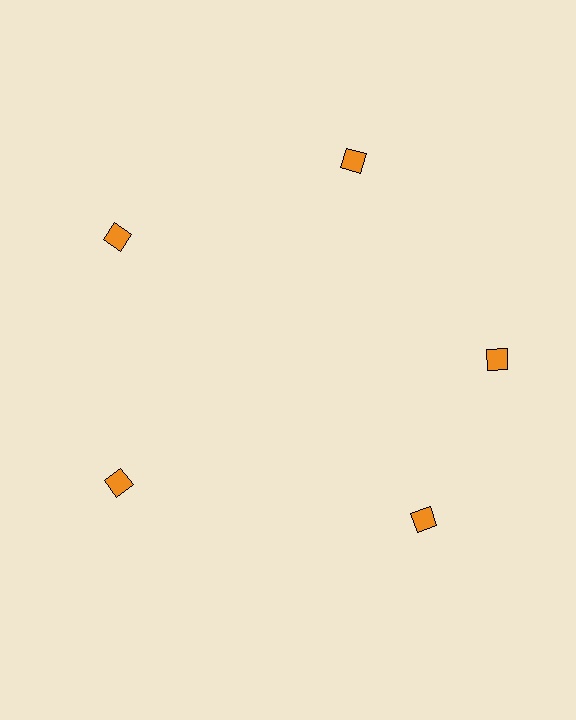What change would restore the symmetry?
The symmetry would be restored by rotating it back into even spacing with its neighbors so that all 5 diamonds sit at equal angles and equal distance from the center.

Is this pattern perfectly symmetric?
No. The 5 orange diamonds are arranged in a ring, but one element near the 5 o'clock position is rotated out of alignment along the ring, breaking the 5-fold rotational symmetry.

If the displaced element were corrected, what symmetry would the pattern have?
It would have 5-fold rotational symmetry — the pattern would map onto itself every 72 degrees.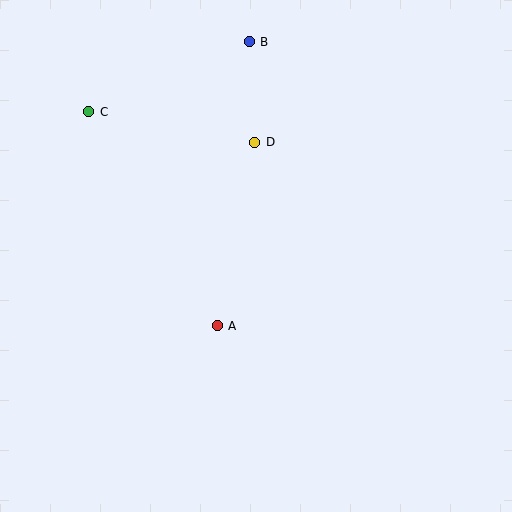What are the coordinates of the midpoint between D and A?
The midpoint between D and A is at (236, 234).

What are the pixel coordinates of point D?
Point D is at (255, 142).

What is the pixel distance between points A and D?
The distance between A and D is 187 pixels.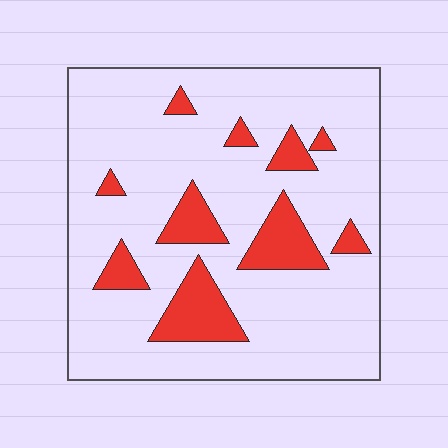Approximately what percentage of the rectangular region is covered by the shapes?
Approximately 15%.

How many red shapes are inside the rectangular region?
10.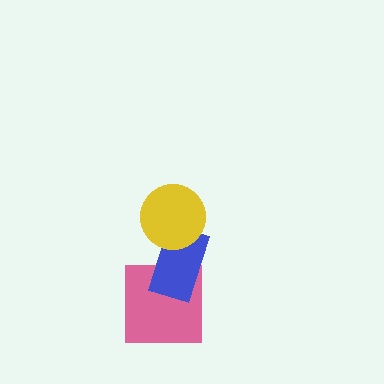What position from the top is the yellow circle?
The yellow circle is 1st from the top.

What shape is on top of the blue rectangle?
The yellow circle is on top of the blue rectangle.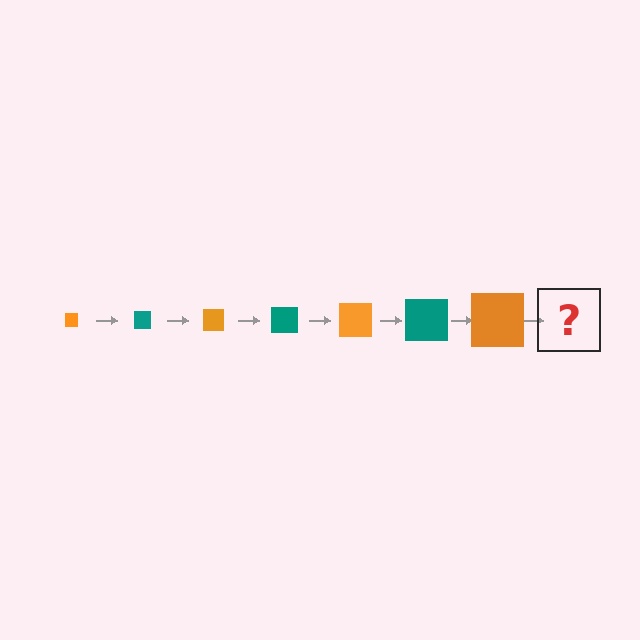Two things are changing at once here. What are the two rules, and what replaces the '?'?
The two rules are that the square grows larger each step and the color cycles through orange and teal. The '?' should be a teal square, larger than the previous one.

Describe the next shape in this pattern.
It should be a teal square, larger than the previous one.